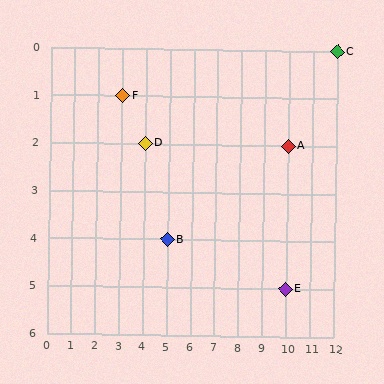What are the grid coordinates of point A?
Point A is at grid coordinates (10, 2).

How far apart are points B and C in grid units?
Points B and C are 7 columns and 4 rows apart (about 8.1 grid units diagonally).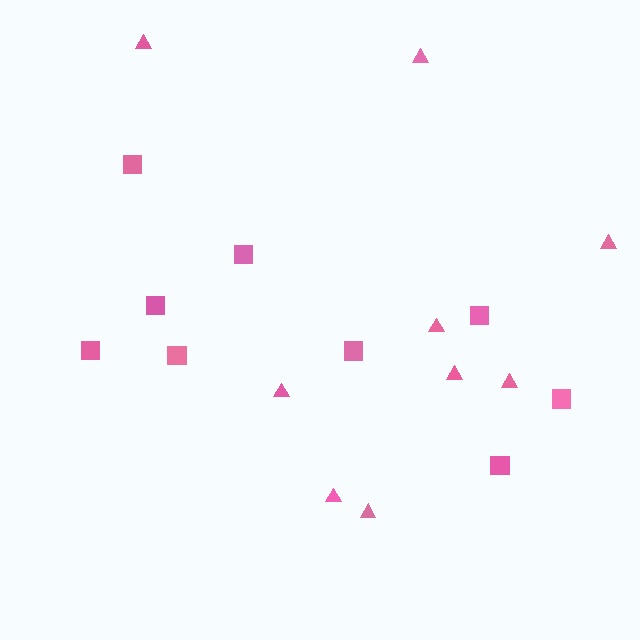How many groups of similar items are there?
There are 2 groups: one group of squares (9) and one group of triangles (9).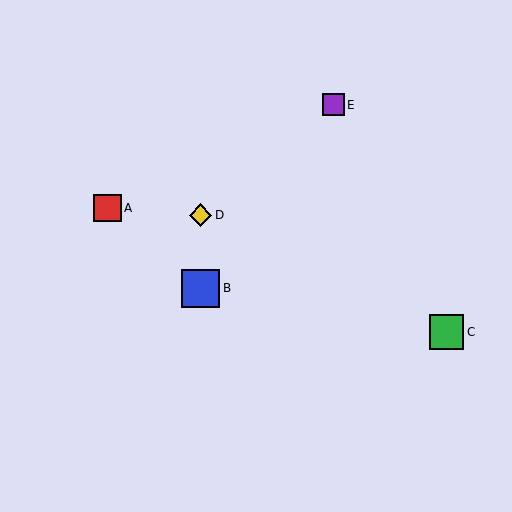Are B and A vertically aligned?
No, B is at x≈201 and A is at x≈108.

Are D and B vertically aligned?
Yes, both are at x≈201.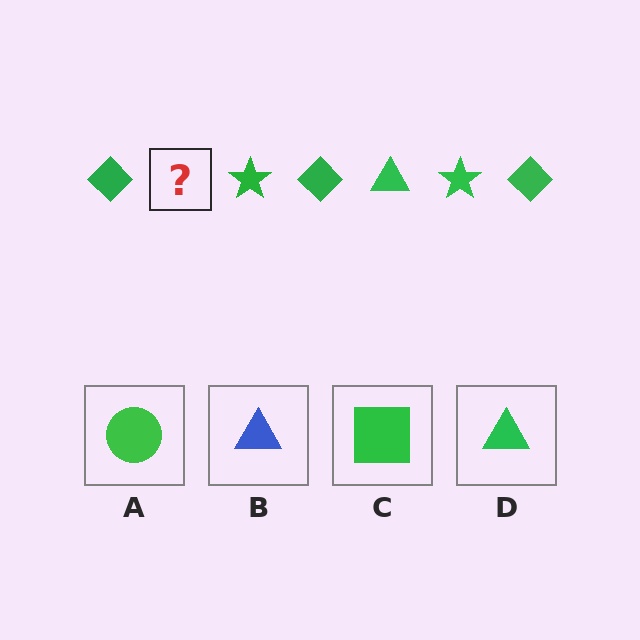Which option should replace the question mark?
Option D.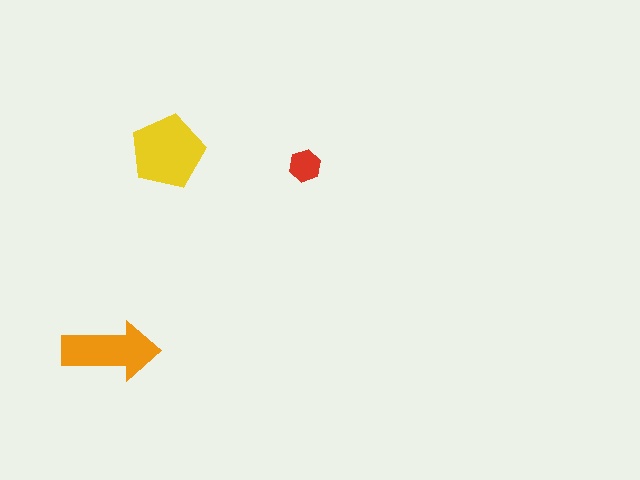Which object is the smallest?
The red hexagon.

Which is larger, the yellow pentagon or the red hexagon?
The yellow pentagon.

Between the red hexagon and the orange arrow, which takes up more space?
The orange arrow.